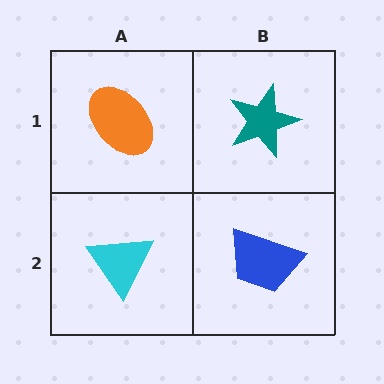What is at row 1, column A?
An orange ellipse.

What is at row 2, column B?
A blue trapezoid.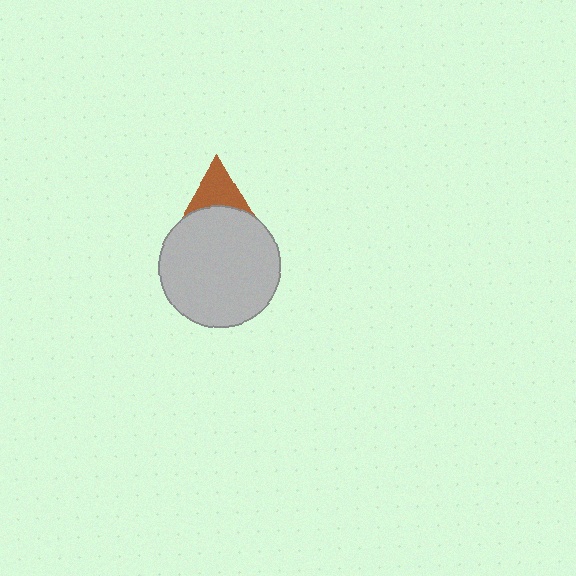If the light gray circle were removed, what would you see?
You would see the complete brown triangle.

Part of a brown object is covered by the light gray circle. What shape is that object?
It is a triangle.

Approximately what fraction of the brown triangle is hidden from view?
Roughly 61% of the brown triangle is hidden behind the light gray circle.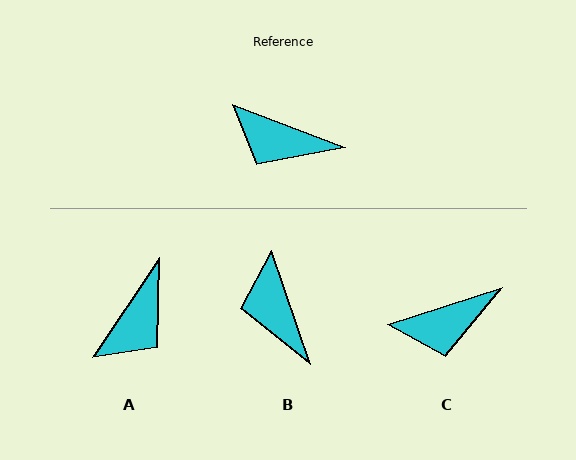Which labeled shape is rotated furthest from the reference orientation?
A, about 77 degrees away.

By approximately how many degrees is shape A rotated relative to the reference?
Approximately 77 degrees counter-clockwise.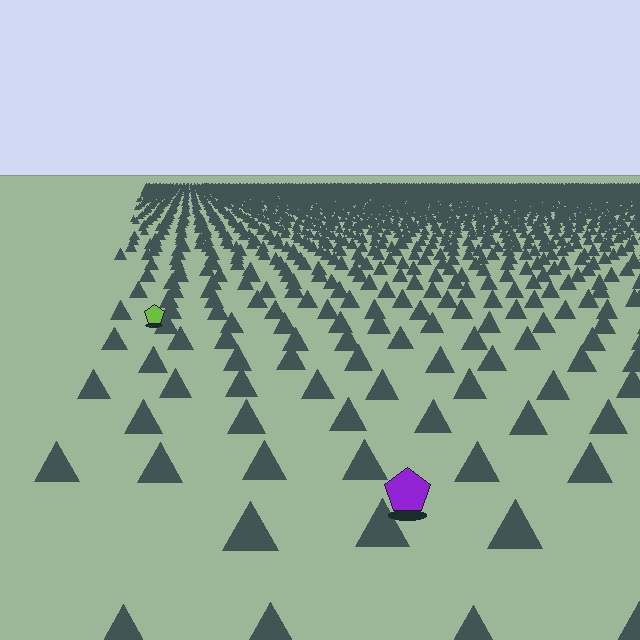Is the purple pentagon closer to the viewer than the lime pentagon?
Yes. The purple pentagon is closer — you can tell from the texture gradient: the ground texture is coarser near it.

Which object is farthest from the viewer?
The lime pentagon is farthest from the viewer. It appears smaller and the ground texture around it is denser.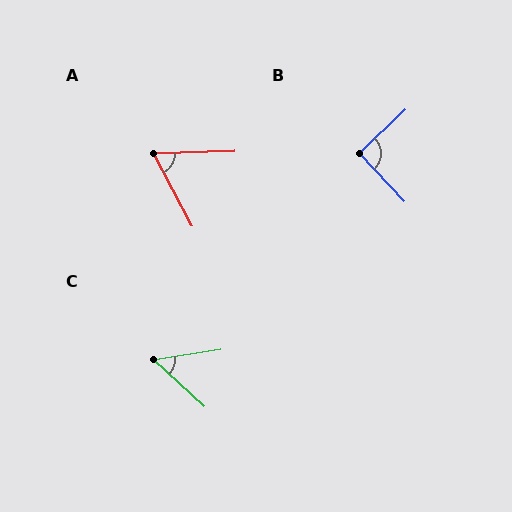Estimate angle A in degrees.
Approximately 64 degrees.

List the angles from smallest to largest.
C (52°), A (64°), B (91°).